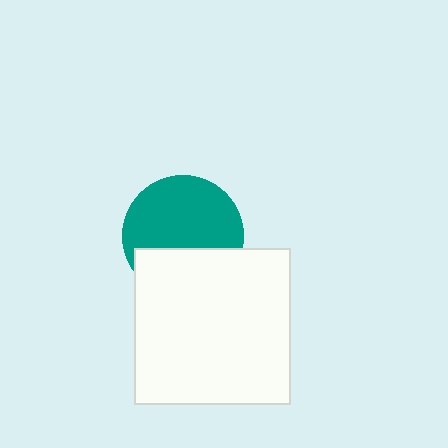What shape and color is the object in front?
The object in front is a white square.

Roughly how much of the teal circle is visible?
About half of it is visible (roughly 63%).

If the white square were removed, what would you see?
You would see the complete teal circle.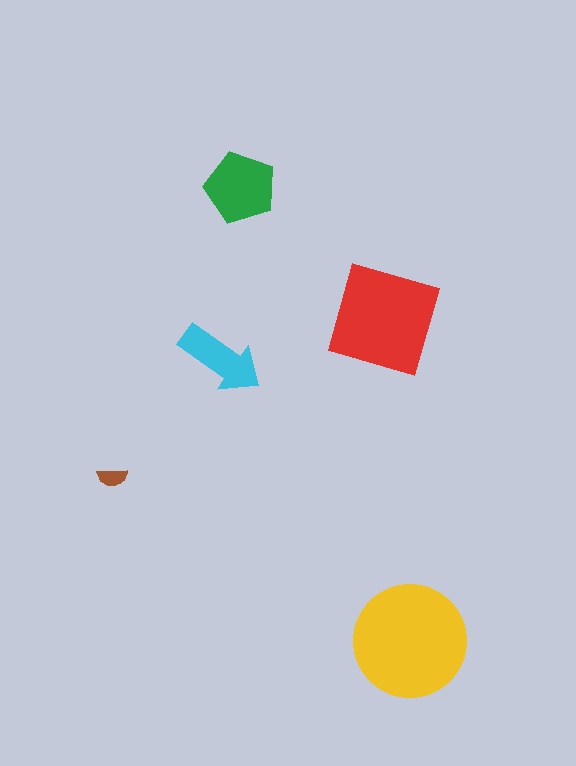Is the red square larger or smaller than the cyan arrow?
Larger.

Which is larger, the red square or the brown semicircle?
The red square.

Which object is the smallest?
The brown semicircle.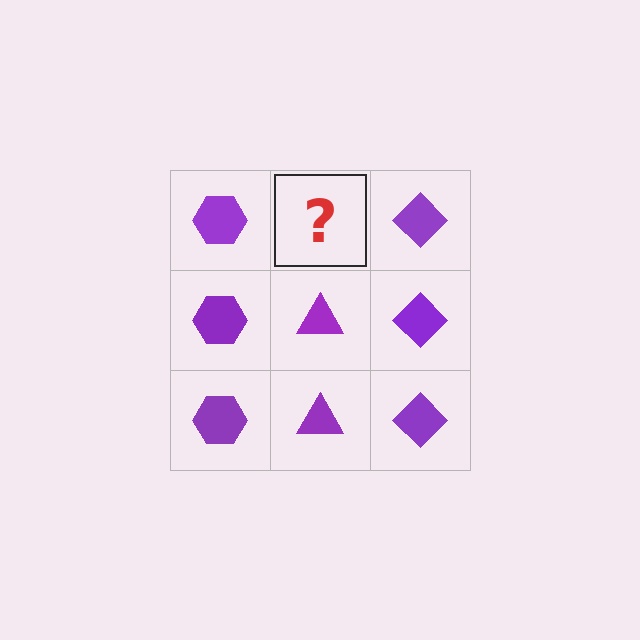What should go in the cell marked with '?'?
The missing cell should contain a purple triangle.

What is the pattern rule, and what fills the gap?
The rule is that each column has a consistent shape. The gap should be filled with a purple triangle.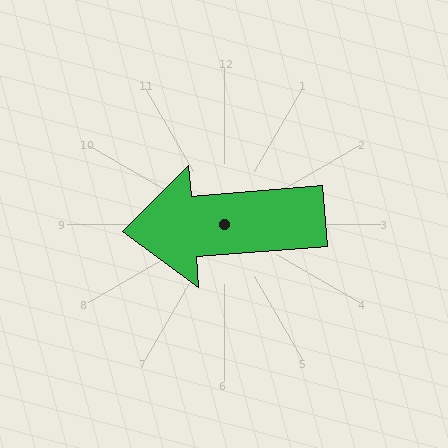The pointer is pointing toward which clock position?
Roughly 9 o'clock.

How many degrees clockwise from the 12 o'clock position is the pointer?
Approximately 266 degrees.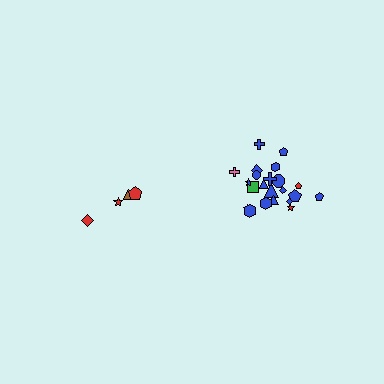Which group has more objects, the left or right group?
The right group.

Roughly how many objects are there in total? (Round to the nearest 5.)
Roughly 25 objects in total.